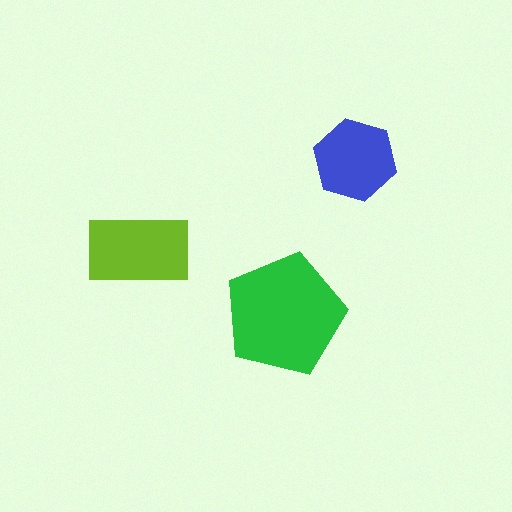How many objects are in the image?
There are 3 objects in the image.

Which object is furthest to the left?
The lime rectangle is leftmost.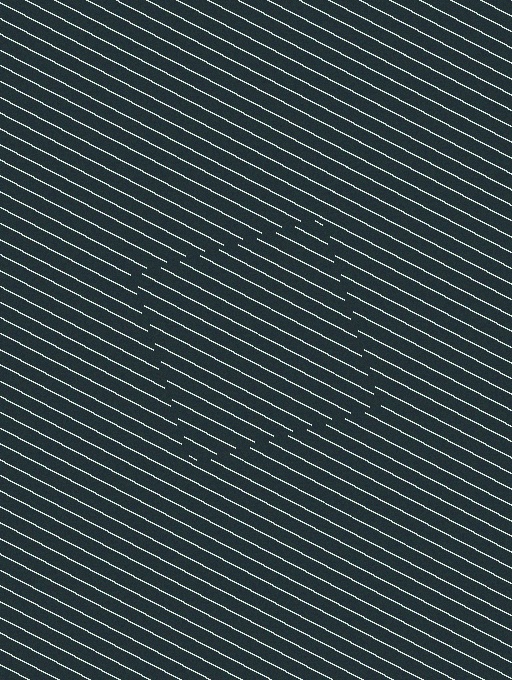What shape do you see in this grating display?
An illusory square. The interior of the shape contains the same grating, shifted by half a period — the contour is defined by the phase discontinuity where line-ends from the inner and outer gratings abut.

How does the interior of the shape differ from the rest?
The interior of the shape contains the same grating, shifted by half a period — the contour is defined by the phase discontinuity where line-ends from the inner and outer gratings abut.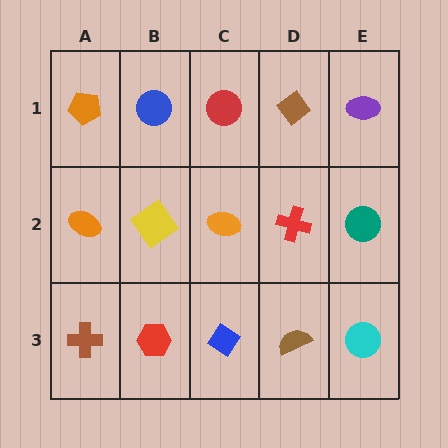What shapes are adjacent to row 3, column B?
A yellow diamond (row 2, column B), a brown cross (row 3, column A), a blue diamond (row 3, column C).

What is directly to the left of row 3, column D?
A blue diamond.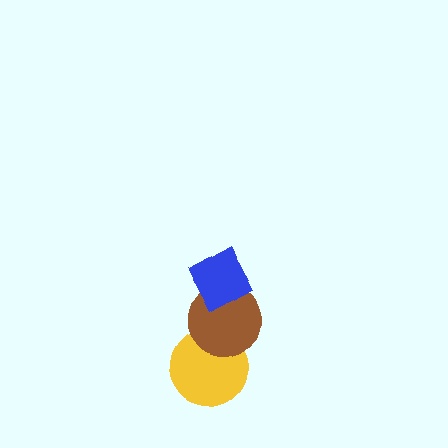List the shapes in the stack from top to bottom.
From top to bottom: the blue diamond, the brown circle, the yellow circle.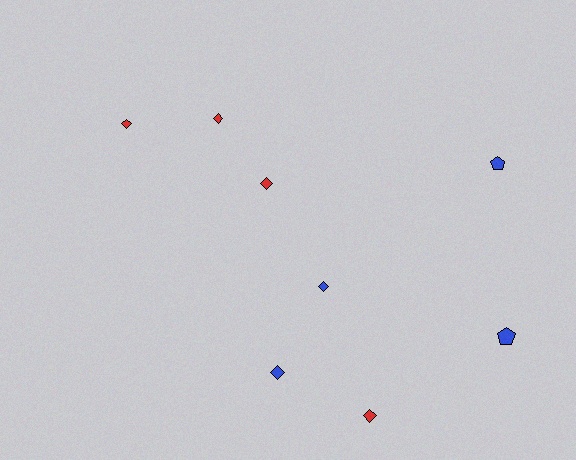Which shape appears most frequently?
Diamond, with 6 objects.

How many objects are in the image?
There are 8 objects.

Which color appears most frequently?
Blue, with 4 objects.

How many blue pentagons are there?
There are 2 blue pentagons.